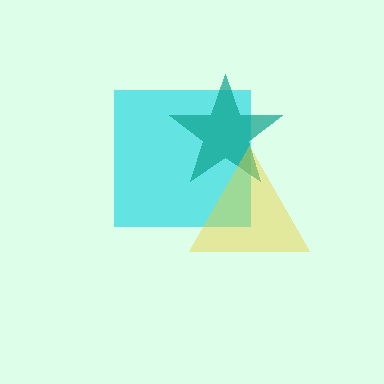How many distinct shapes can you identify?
There are 3 distinct shapes: a cyan square, a teal star, a yellow triangle.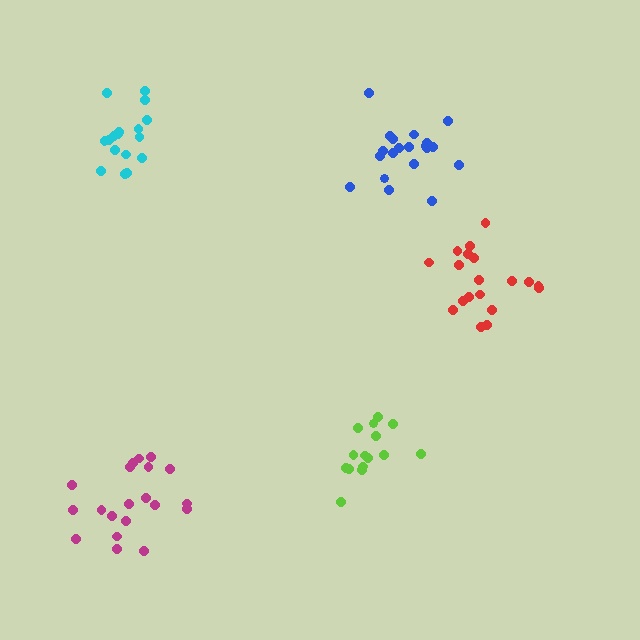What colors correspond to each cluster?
The clusters are colored: blue, red, cyan, lime, magenta.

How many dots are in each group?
Group 1: 20 dots, Group 2: 19 dots, Group 3: 17 dots, Group 4: 15 dots, Group 5: 20 dots (91 total).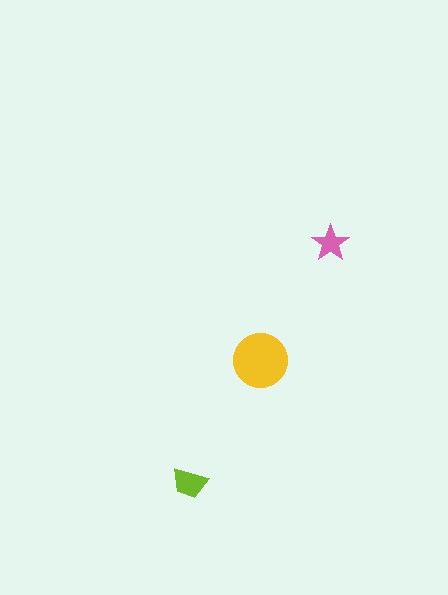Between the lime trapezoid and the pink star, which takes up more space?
The lime trapezoid.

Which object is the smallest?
The pink star.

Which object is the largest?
The yellow circle.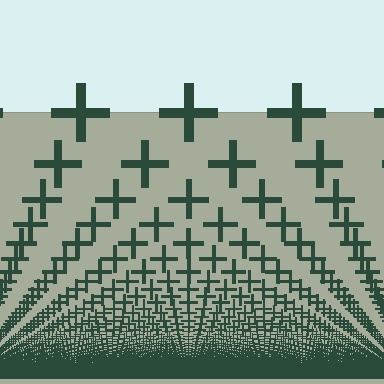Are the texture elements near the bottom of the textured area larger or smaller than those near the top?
Smaller. The gradient is inverted — elements near the bottom are smaller and denser.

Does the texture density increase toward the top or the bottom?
Density increases toward the bottom.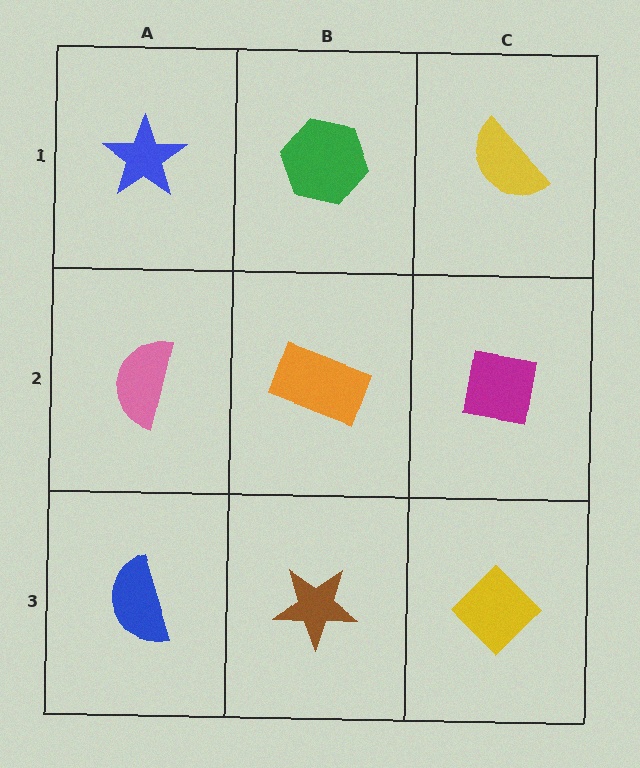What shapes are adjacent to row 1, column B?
An orange rectangle (row 2, column B), a blue star (row 1, column A), a yellow semicircle (row 1, column C).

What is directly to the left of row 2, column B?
A pink semicircle.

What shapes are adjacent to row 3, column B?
An orange rectangle (row 2, column B), a blue semicircle (row 3, column A), a yellow diamond (row 3, column C).